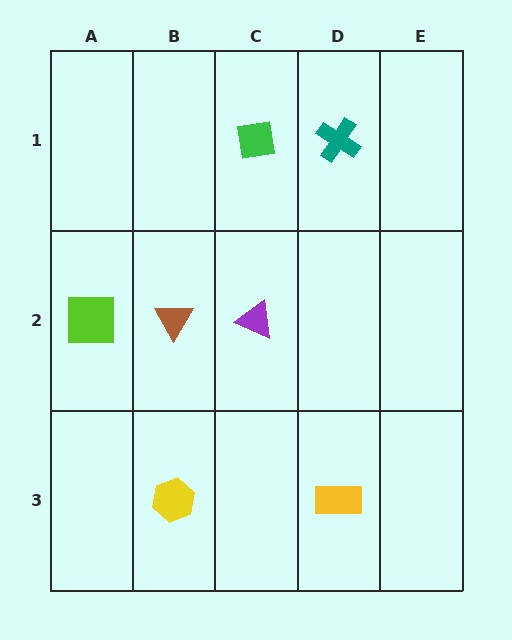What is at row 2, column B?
A brown triangle.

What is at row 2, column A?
A lime square.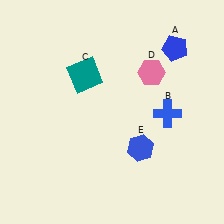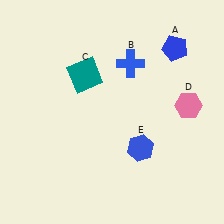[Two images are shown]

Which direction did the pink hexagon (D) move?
The pink hexagon (D) moved right.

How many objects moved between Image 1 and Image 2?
2 objects moved between the two images.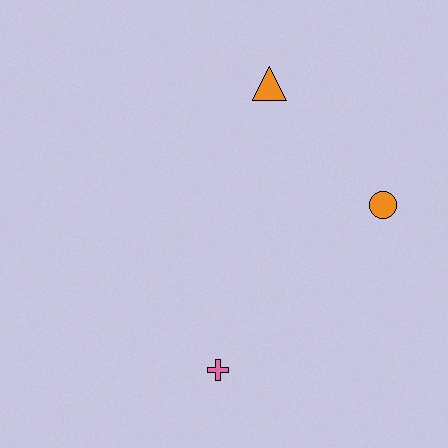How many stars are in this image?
There are no stars.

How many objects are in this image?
There are 3 objects.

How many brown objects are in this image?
There are no brown objects.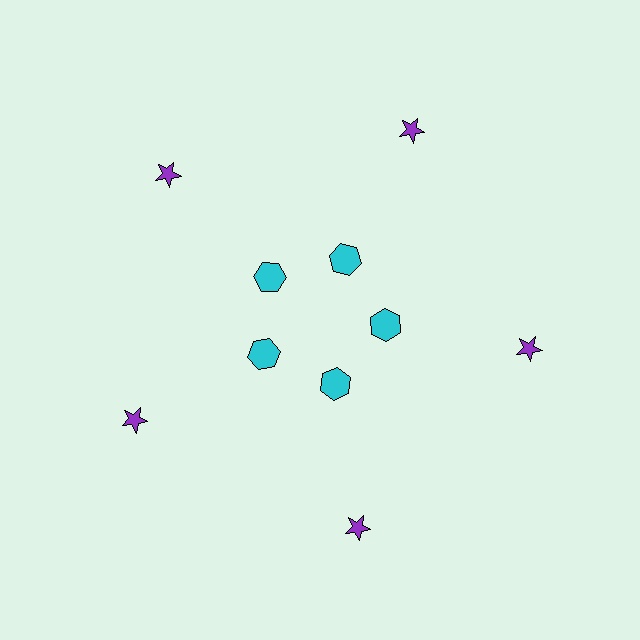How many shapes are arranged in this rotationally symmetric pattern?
There are 10 shapes, arranged in 5 groups of 2.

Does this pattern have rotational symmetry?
Yes, this pattern has 5-fold rotational symmetry. It looks the same after rotating 72 degrees around the center.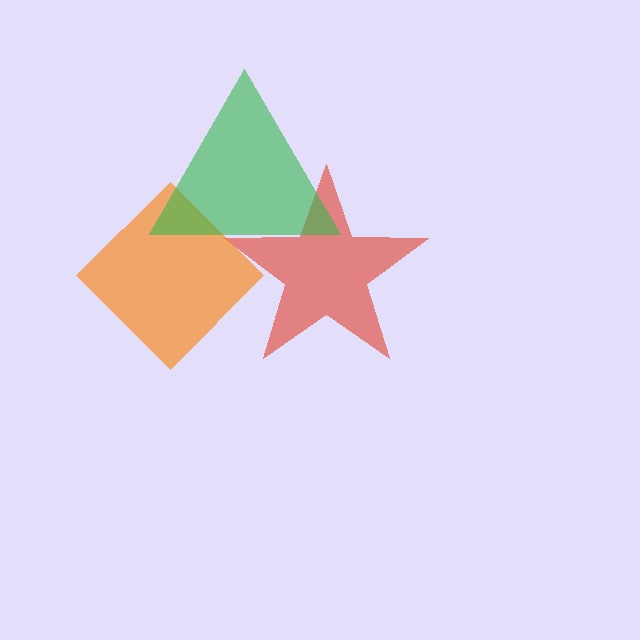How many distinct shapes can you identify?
There are 3 distinct shapes: a red star, an orange diamond, a green triangle.